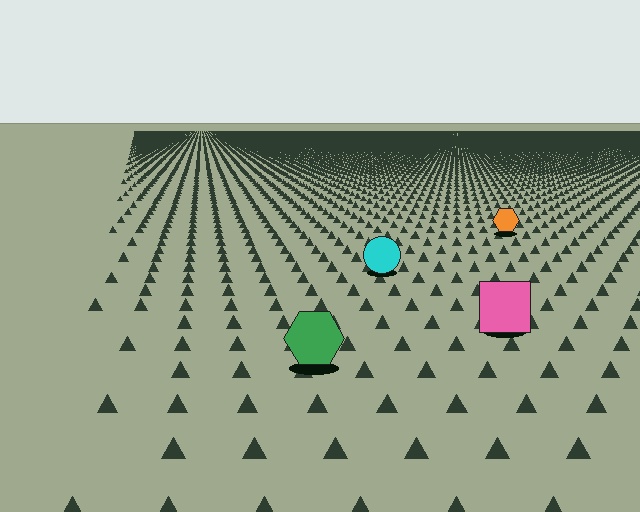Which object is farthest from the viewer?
The orange hexagon is farthest from the viewer. It appears smaller and the ground texture around it is denser.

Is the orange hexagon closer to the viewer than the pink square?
No. The pink square is closer — you can tell from the texture gradient: the ground texture is coarser near it.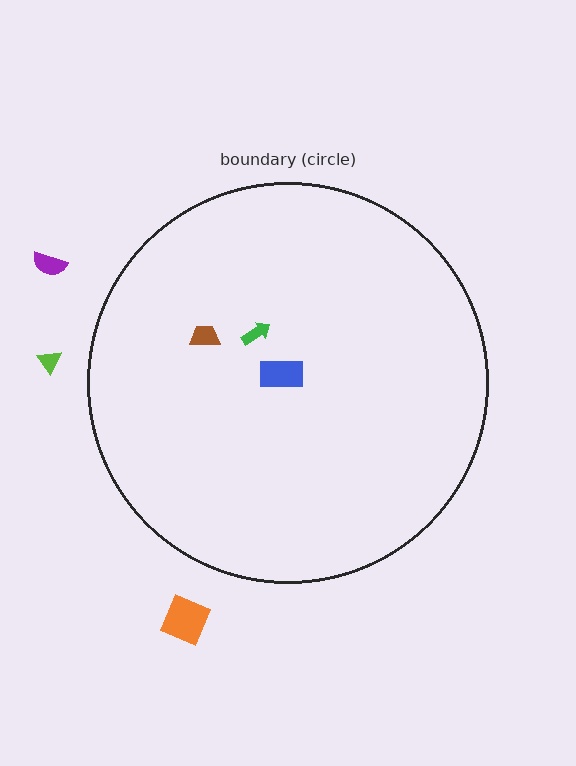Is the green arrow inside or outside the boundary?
Inside.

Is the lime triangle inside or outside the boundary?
Outside.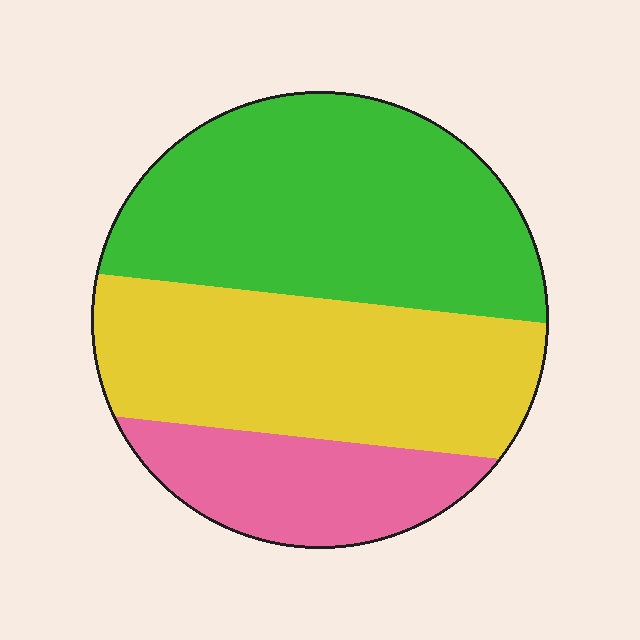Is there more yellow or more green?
Green.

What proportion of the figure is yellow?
Yellow takes up about three eighths (3/8) of the figure.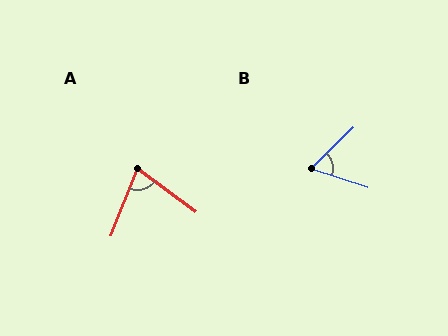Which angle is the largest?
A, at approximately 75 degrees.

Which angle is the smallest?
B, at approximately 63 degrees.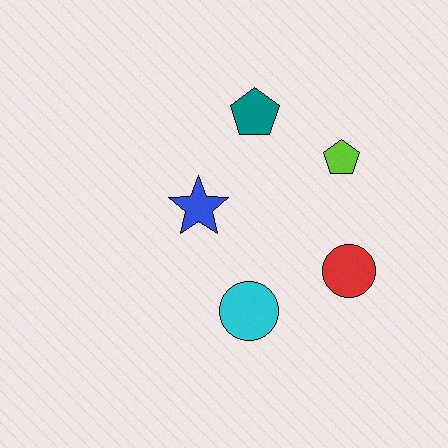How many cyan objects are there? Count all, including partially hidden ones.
There is 1 cyan object.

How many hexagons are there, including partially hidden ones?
There are no hexagons.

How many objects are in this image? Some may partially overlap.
There are 5 objects.